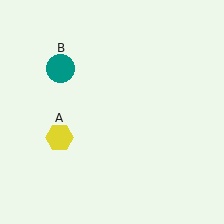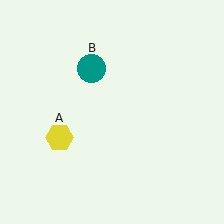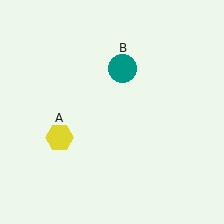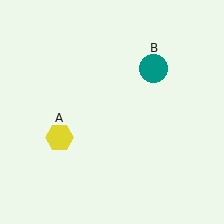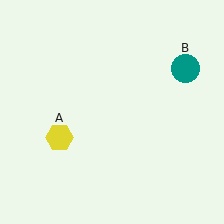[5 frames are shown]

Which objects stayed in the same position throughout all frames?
Yellow hexagon (object A) remained stationary.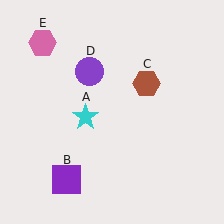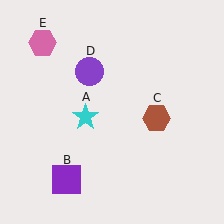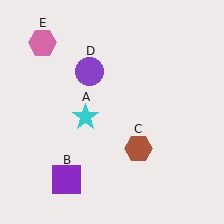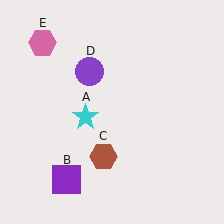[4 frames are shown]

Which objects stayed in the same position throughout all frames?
Cyan star (object A) and purple square (object B) and purple circle (object D) and pink hexagon (object E) remained stationary.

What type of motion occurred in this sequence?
The brown hexagon (object C) rotated clockwise around the center of the scene.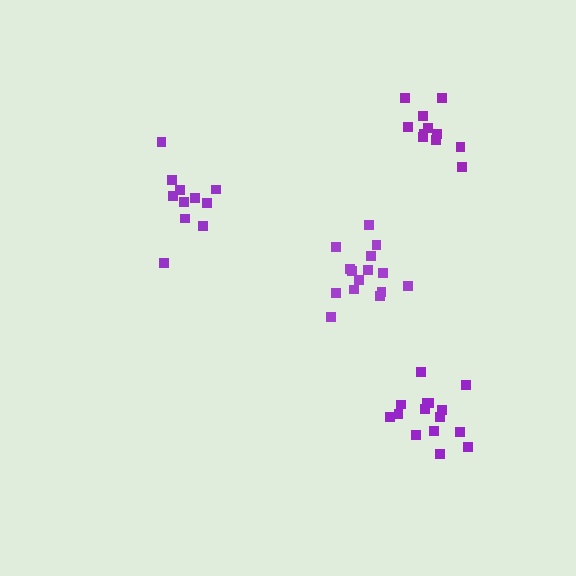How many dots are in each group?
Group 1: 15 dots, Group 2: 12 dots, Group 3: 11 dots, Group 4: 15 dots (53 total).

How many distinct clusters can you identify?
There are 4 distinct clusters.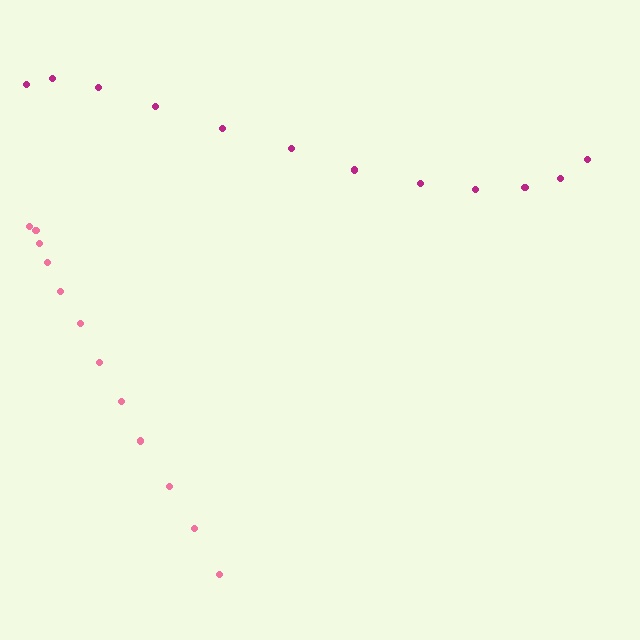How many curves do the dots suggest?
There are 2 distinct paths.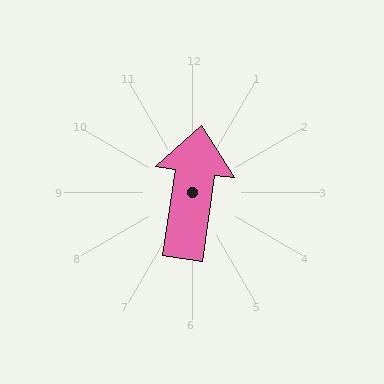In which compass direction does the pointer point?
North.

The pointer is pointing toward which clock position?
Roughly 12 o'clock.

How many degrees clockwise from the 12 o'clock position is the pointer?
Approximately 8 degrees.